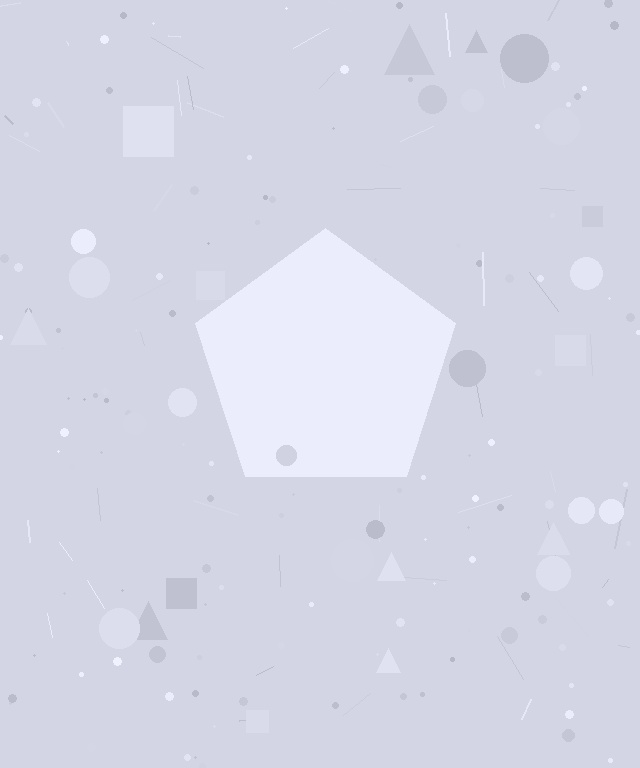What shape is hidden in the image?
A pentagon is hidden in the image.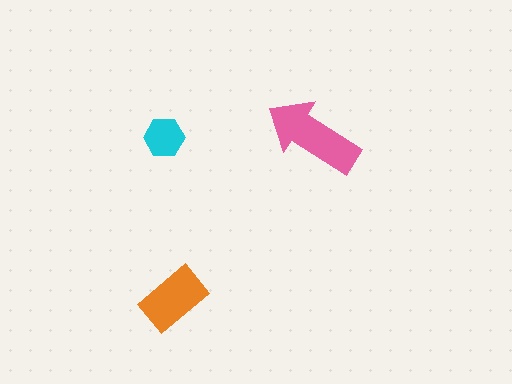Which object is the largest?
The pink arrow.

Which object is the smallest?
The cyan hexagon.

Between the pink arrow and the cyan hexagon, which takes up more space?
The pink arrow.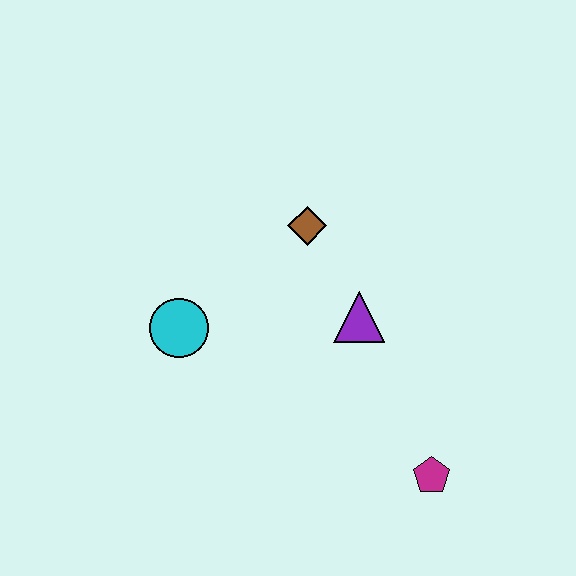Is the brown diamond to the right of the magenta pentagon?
No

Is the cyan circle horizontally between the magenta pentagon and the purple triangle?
No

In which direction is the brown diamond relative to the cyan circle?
The brown diamond is to the right of the cyan circle.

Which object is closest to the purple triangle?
The brown diamond is closest to the purple triangle.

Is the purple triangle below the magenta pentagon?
No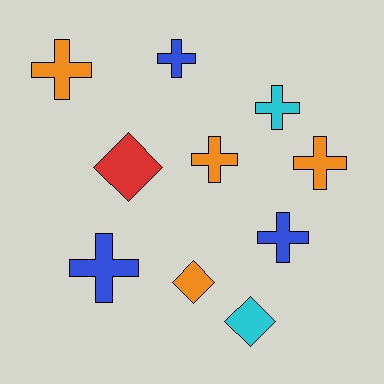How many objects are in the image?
There are 10 objects.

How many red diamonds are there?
There is 1 red diamond.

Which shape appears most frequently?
Cross, with 7 objects.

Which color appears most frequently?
Orange, with 4 objects.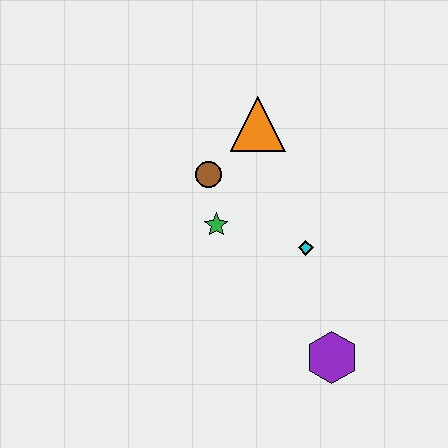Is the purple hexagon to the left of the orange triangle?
No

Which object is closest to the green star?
The brown circle is closest to the green star.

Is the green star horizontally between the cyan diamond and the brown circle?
Yes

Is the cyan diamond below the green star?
Yes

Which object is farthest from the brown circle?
The purple hexagon is farthest from the brown circle.